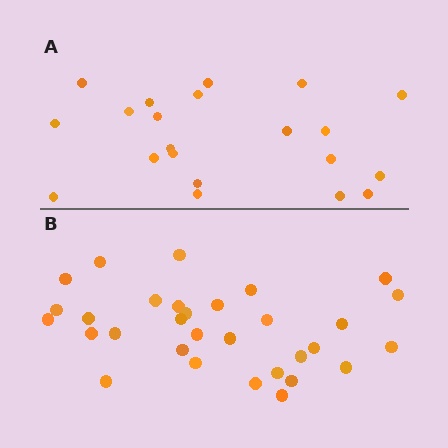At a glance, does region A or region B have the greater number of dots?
Region B (the bottom region) has more dots.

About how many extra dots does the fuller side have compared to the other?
Region B has roughly 10 or so more dots than region A.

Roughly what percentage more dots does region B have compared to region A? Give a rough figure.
About 50% more.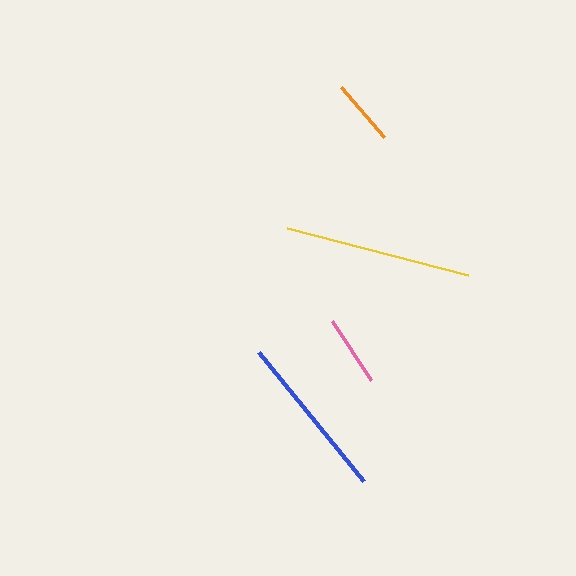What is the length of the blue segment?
The blue segment is approximately 166 pixels long.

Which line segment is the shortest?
The orange line is the shortest at approximately 67 pixels.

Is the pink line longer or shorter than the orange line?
The pink line is longer than the orange line.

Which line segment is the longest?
The yellow line is the longest at approximately 187 pixels.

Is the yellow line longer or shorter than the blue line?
The yellow line is longer than the blue line.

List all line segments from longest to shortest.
From longest to shortest: yellow, blue, pink, orange.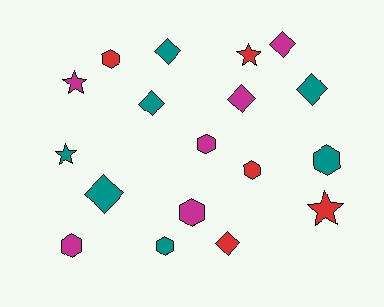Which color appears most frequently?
Teal, with 7 objects.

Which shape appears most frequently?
Diamond, with 7 objects.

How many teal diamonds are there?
There are 4 teal diamonds.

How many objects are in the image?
There are 18 objects.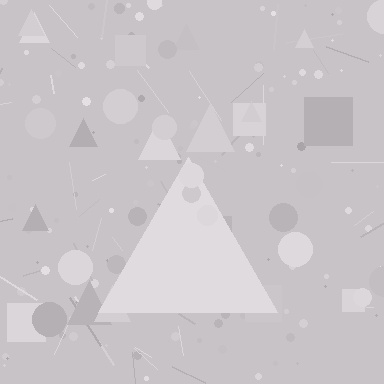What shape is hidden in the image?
A triangle is hidden in the image.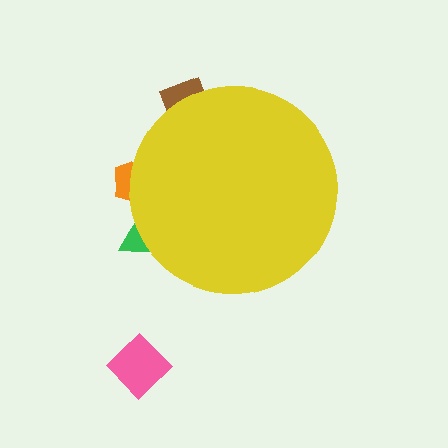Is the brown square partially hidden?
Yes, the brown square is partially hidden behind the yellow circle.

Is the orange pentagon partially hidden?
Yes, the orange pentagon is partially hidden behind the yellow circle.